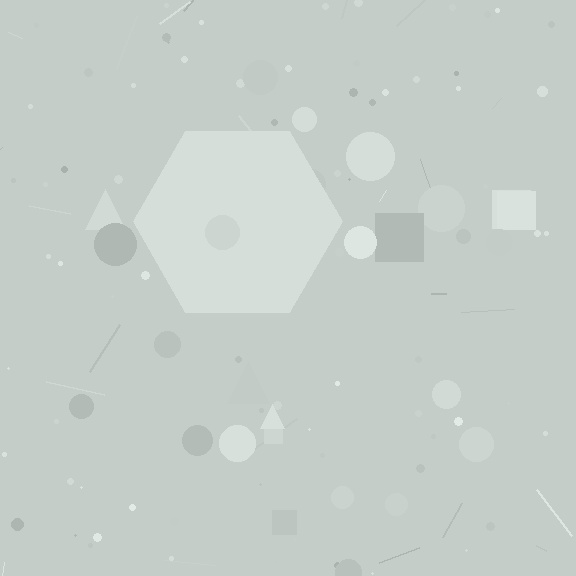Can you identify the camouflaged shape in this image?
The camouflaged shape is a hexagon.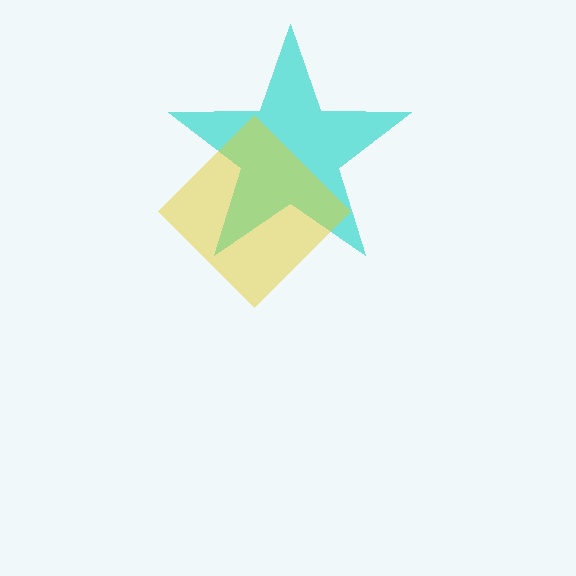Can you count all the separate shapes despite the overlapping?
Yes, there are 2 separate shapes.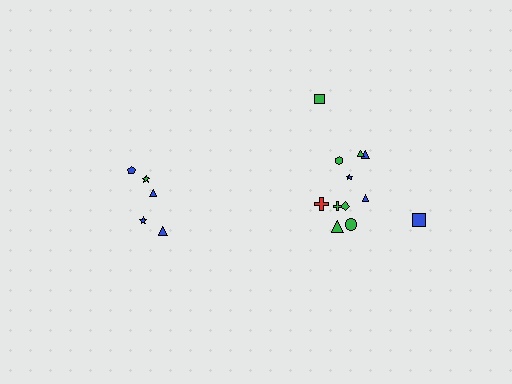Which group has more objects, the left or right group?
The right group.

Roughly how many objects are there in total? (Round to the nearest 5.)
Roughly 15 objects in total.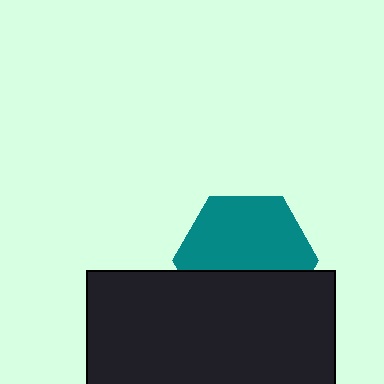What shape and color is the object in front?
The object in front is a black rectangle.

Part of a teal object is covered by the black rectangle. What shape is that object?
It is a hexagon.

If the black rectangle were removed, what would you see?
You would see the complete teal hexagon.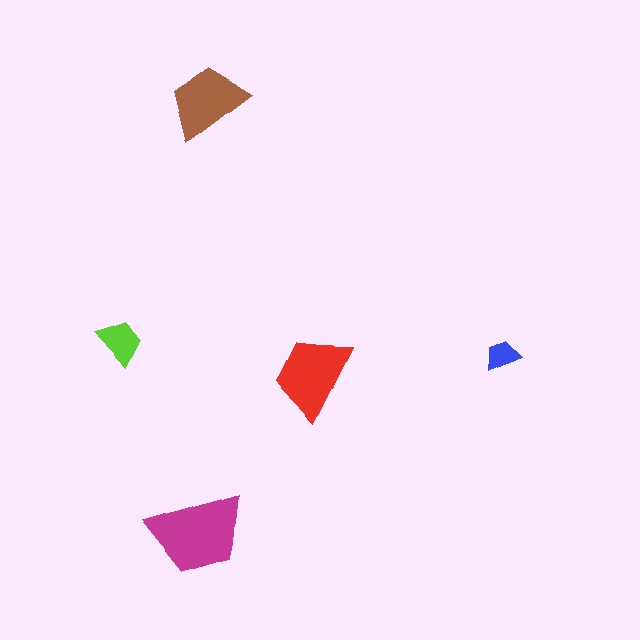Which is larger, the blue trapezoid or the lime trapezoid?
The lime one.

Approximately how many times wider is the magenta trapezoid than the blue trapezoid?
About 3 times wider.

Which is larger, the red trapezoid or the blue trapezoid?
The red one.